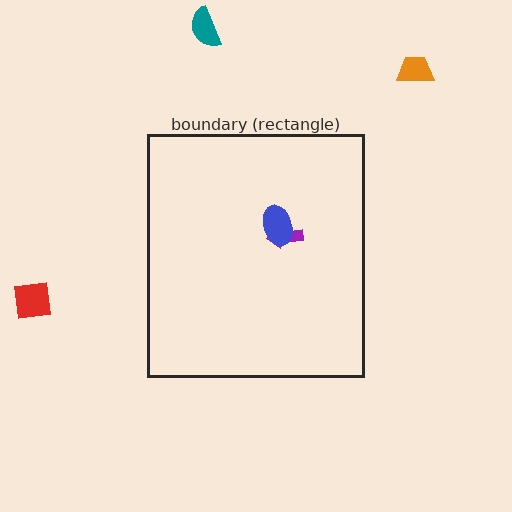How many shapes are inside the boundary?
2 inside, 3 outside.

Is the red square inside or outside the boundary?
Outside.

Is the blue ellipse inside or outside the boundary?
Inside.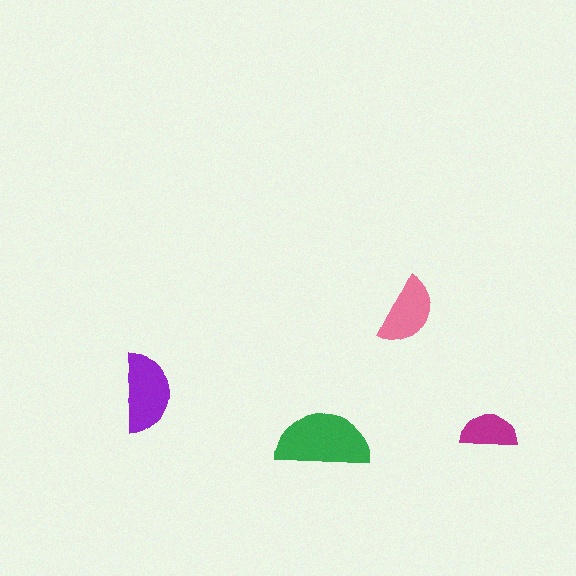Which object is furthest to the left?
The purple semicircle is leftmost.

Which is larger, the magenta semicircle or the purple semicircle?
The purple one.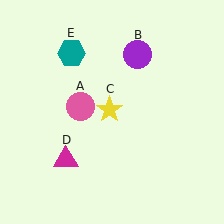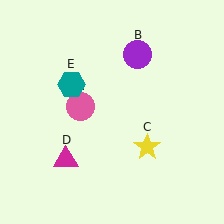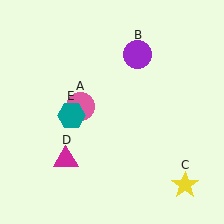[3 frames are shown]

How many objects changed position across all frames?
2 objects changed position: yellow star (object C), teal hexagon (object E).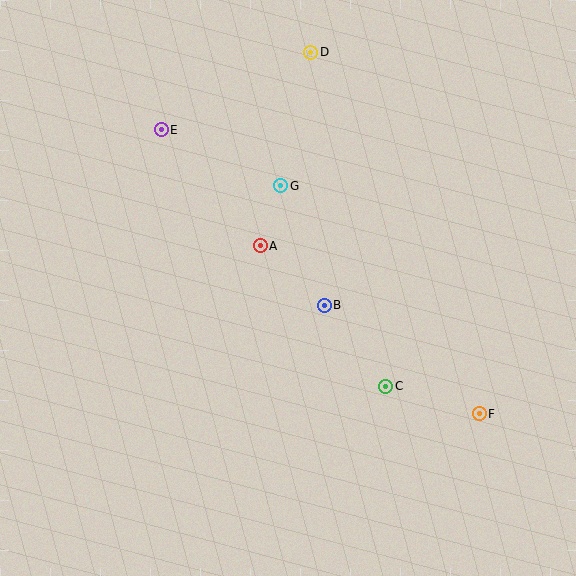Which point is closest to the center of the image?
Point B at (324, 305) is closest to the center.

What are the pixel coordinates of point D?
Point D is at (311, 52).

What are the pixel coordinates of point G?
Point G is at (281, 186).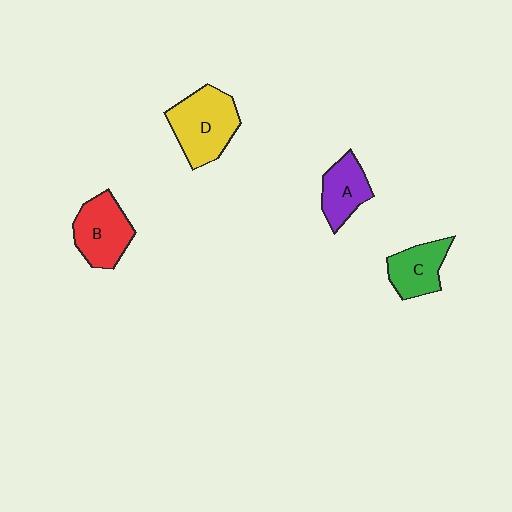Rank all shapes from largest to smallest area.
From largest to smallest: D (yellow), B (red), C (green), A (purple).